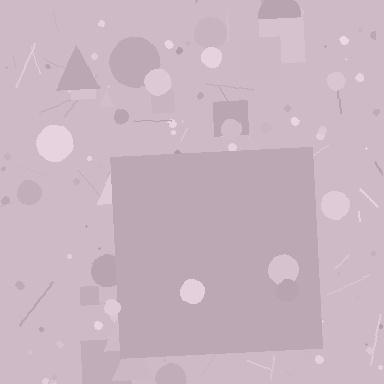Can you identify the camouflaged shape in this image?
The camouflaged shape is a square.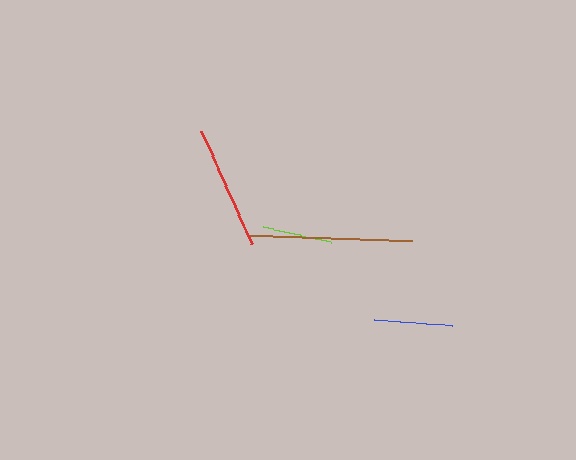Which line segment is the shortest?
The lime line is the shortest at approximately 69 pixels.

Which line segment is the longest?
The brown line is the longest at approximately 165 pixels.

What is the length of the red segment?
The red segment is approximately 123 pixels long.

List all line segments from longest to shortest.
From longest to shortest: brown, red, blue, lime.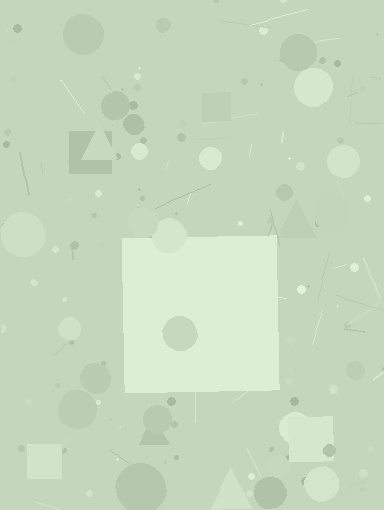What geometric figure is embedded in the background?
A square is embedded in the background.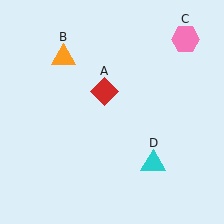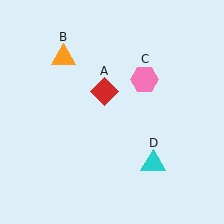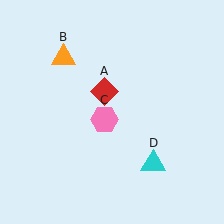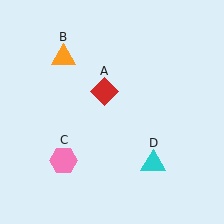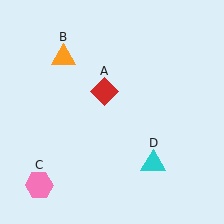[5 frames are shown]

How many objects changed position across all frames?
1 object changed position: pink hexagon (object C).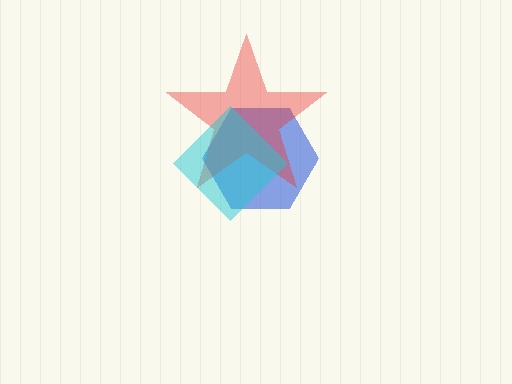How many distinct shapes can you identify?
There are 3 distinct shapes: a blue hexagon, a red star, a cyan diamond.